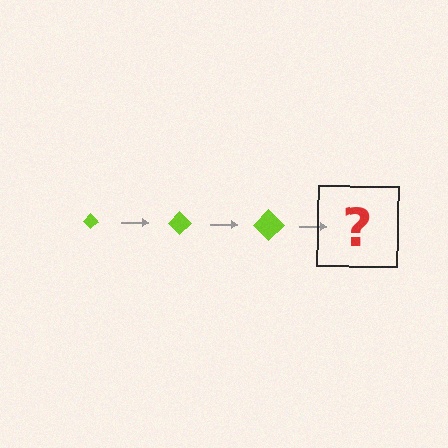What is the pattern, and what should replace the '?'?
The pattern is that the diamond gets progressively larger each step. The '?' should be a lime diamond, larger than the previous one.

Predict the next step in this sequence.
The next step is a lime diamond, larger than the previous one.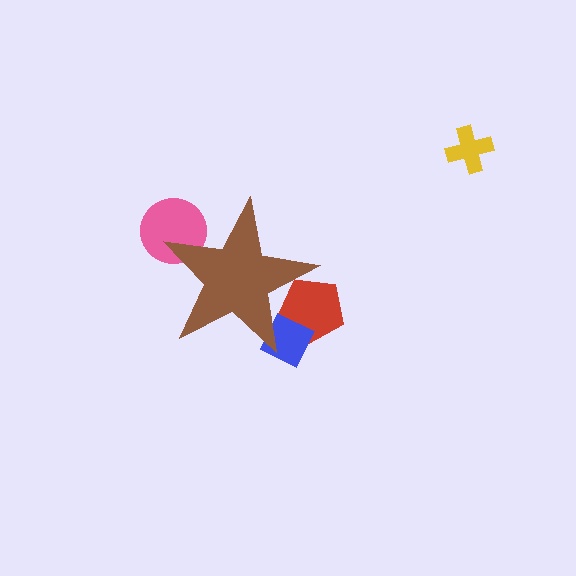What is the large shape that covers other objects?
A brown star.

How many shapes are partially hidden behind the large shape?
3 shapes are partially hidden.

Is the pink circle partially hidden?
Yes, the pink circle is partially hidden behind the brown star.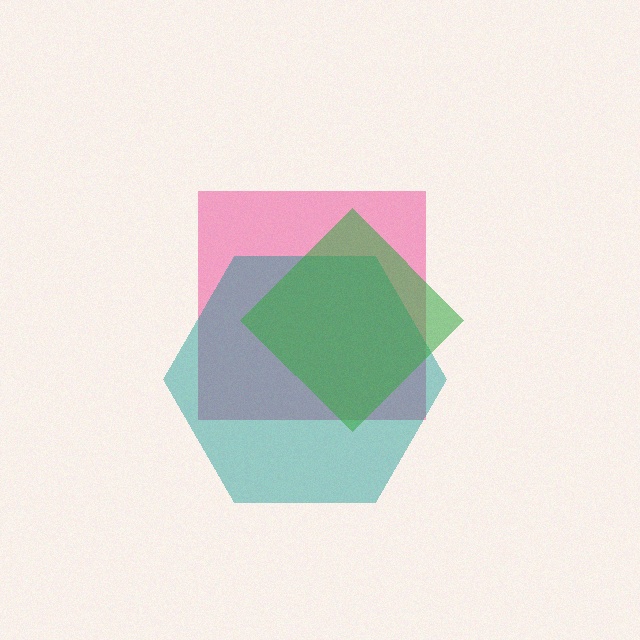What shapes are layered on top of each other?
The layered shapes are: a pink square, a teal hexagon, a green diamond.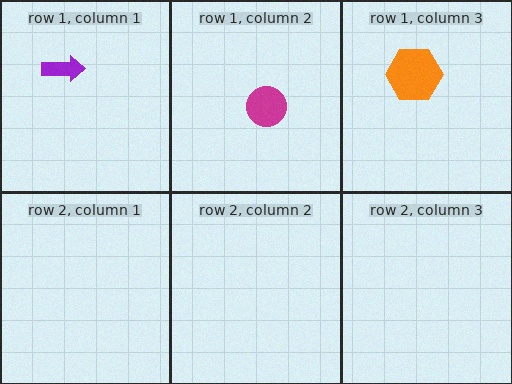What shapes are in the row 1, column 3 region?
The orange hexagon.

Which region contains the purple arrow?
The row 1, column 1 region.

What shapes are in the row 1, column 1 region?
The purple arrow.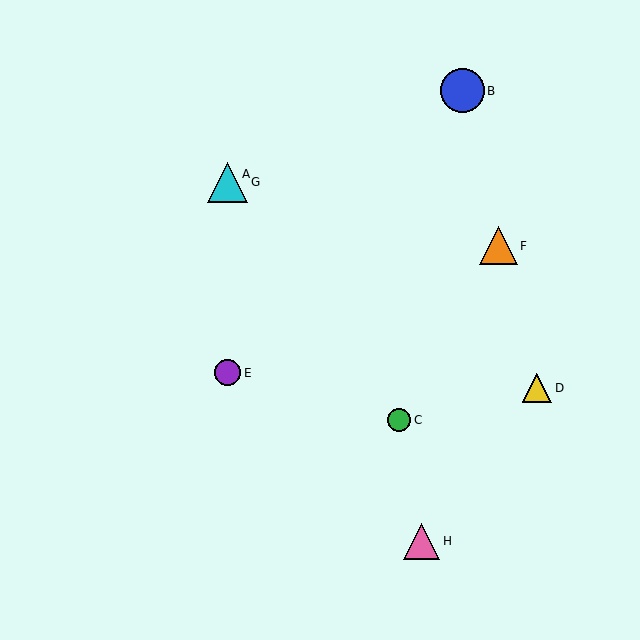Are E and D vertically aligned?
No, E is at x≈228 and D is at x≈537.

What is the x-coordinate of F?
Object F is at x≈498.